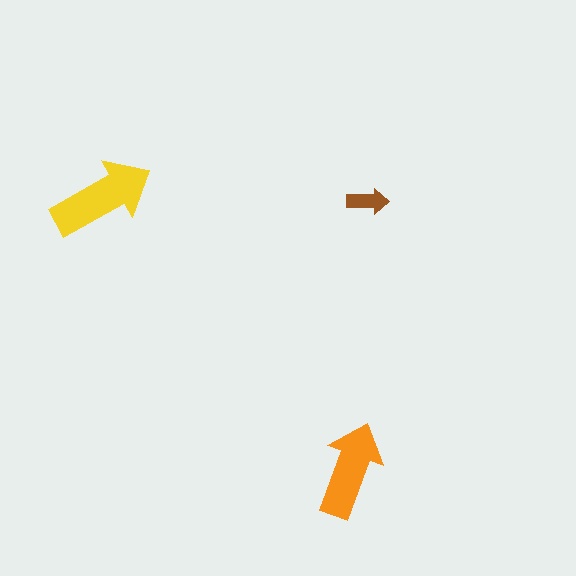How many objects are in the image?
There are 3 objects in the image.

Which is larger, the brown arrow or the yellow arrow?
The yellow one.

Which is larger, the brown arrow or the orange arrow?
The orange one.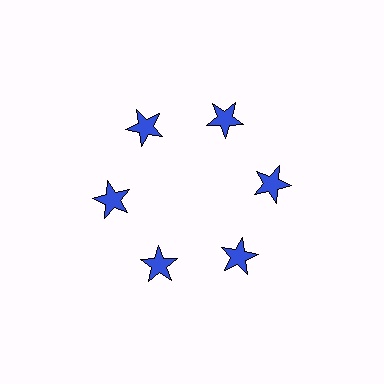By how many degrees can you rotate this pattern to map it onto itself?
The pattern maps onto itself every 60 degrees of rotation.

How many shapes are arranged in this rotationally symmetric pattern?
There are 6 shapes, arranged in 6 groups of 1.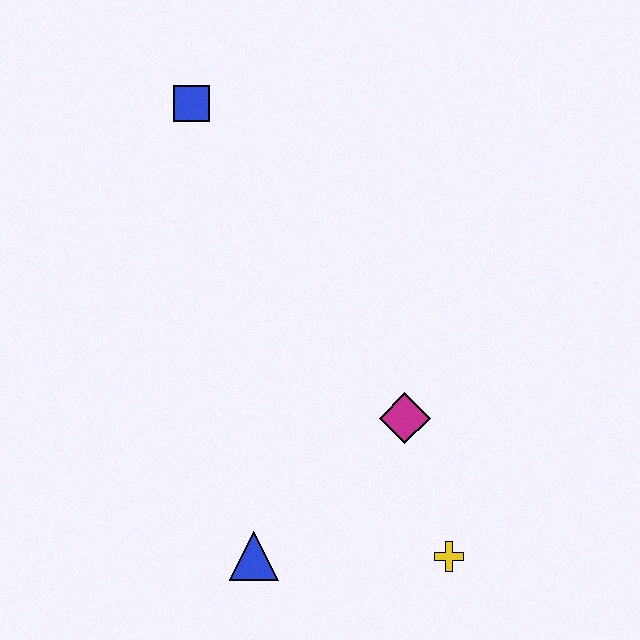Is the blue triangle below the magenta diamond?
Yes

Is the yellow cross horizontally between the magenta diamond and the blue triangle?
No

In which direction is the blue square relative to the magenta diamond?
The blue square is above the magenta diamond.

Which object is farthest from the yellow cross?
The blue square is farthest from the yellow cross.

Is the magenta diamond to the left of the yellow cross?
Yes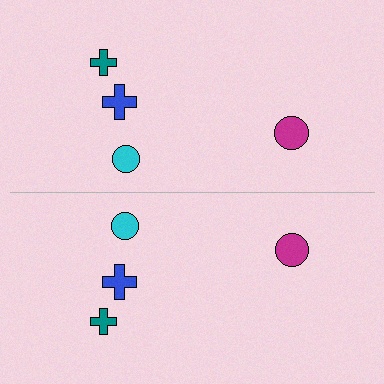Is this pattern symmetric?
Yes, this pattern has bilateral (reflection) symmetry.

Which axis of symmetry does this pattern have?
The pattern has a horizontal axis of symmetry running through the center of the image.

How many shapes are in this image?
There are 8 shapes in this image.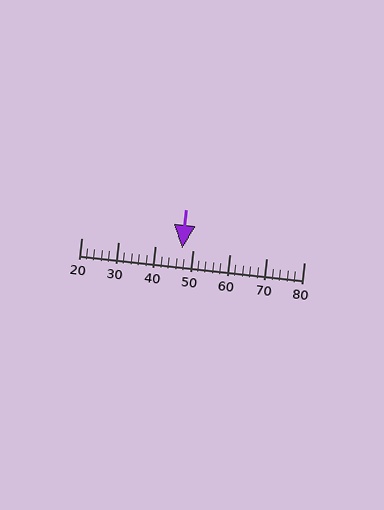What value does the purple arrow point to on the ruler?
The purple arrow points to approximately 47.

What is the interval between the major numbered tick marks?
The major tick marks are spaced 10 units apart.